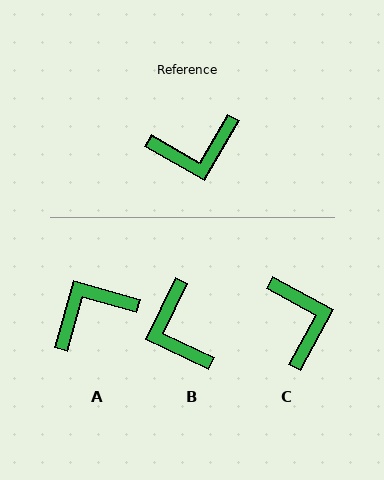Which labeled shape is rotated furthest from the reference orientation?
A, about 166 degrees away.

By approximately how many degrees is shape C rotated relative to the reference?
Approximately 91 degrees counter-clockwise.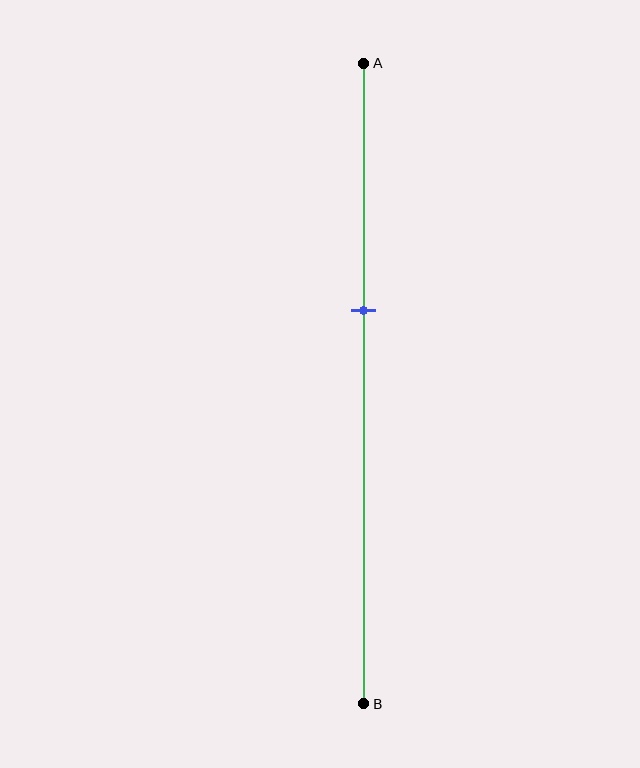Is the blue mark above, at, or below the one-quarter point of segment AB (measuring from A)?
The blue mark is below the one-quarter point of segment AB.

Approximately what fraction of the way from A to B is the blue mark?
The blue mark is approximately 40% of the way from A to B.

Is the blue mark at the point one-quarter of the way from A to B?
No, the mark is at about 40% from A, not at the 25% one-quarter point.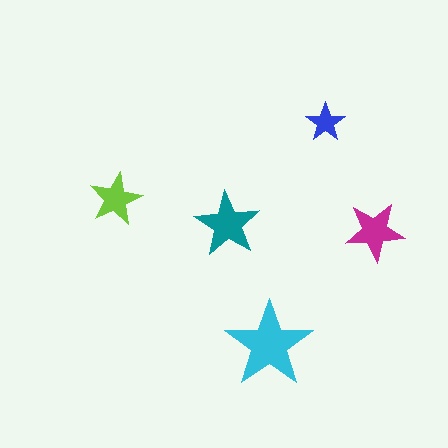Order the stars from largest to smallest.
the cyan one, the teal one, the magenta one, the lime one, the blue one.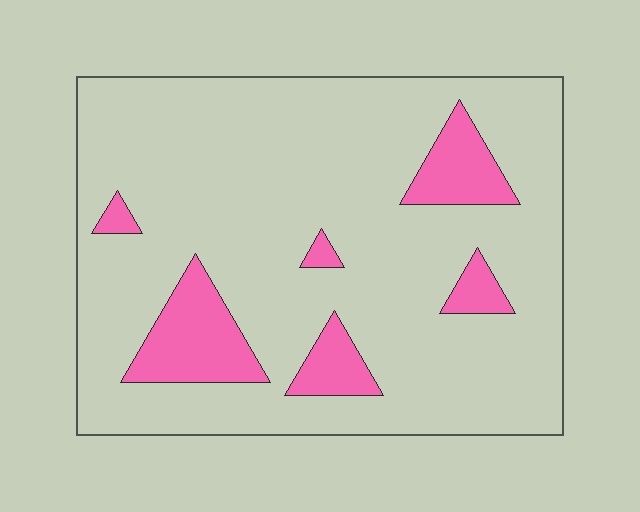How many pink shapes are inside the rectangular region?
6.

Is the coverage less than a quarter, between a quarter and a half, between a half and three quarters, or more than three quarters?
Less than a quarter.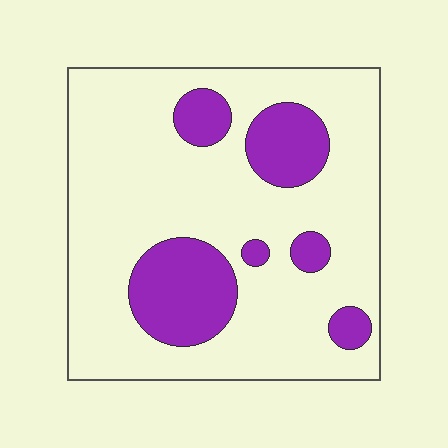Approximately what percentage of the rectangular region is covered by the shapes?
Approximately 20%.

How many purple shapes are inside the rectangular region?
6.